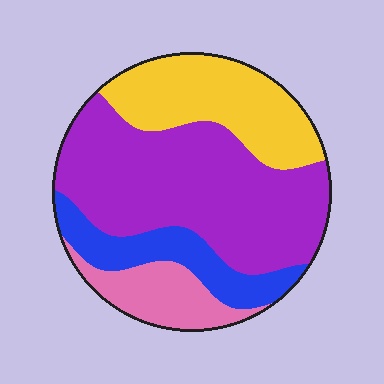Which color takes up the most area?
Purple, at roughly 50%.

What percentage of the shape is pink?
Pink takes up about one eighth (1/8) of the shape.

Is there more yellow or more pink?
Yellow.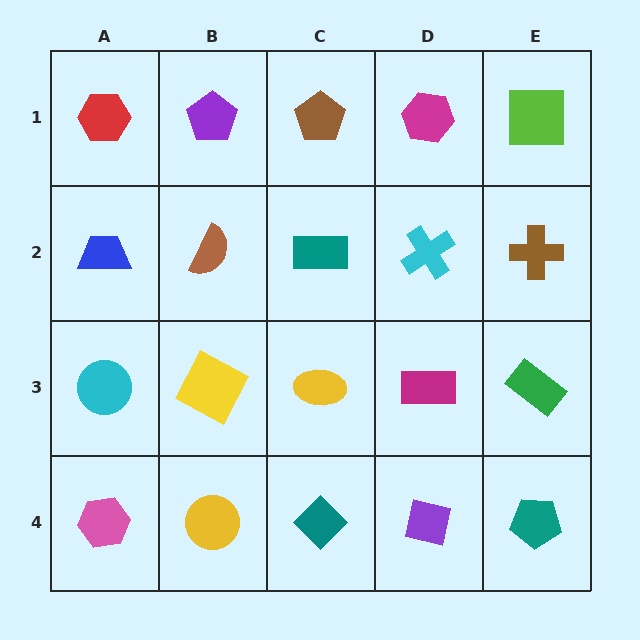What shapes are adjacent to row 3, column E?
A brown cross (row 2, column E), a teal pentagon (row 4, column E), a magenta rectangle (row 3, column D).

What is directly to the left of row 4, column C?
A yellow circle.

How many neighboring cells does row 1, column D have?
3.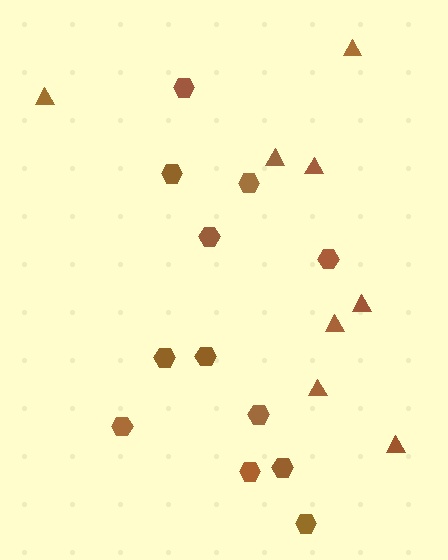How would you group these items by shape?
There are 2 groups: one group of hexagons (12) and one group of triangles (8).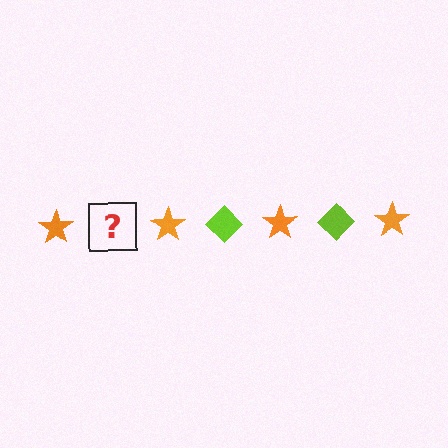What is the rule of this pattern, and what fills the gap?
The rule is that the pattern alternates between orange star and lime diamond. The gap should be filled with a lime diamond.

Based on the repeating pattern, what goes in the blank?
The blank should be a lime diamond.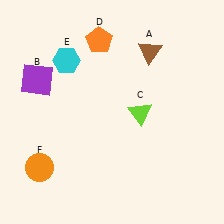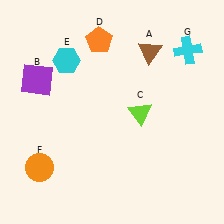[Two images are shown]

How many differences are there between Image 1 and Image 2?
There is 1 difference between the two images.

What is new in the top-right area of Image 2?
A cyan cross (G) was added in the top-right area of Image 2.